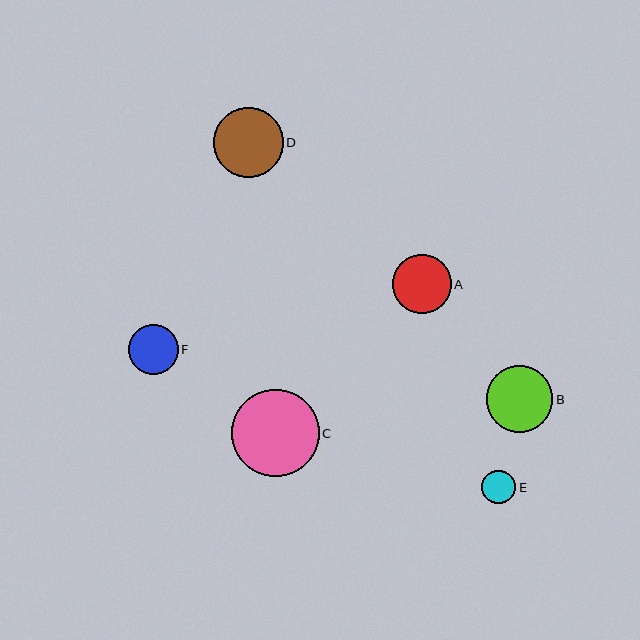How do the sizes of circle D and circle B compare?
Circle D and circle B are approximately the same size.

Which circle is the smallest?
Circle E is the smallest with a size of approximately 34 pixels.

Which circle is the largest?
Circle C is the largest with a size of approximately 88 pixels.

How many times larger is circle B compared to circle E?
Circle B is approximately 2.0 times the size of circle E.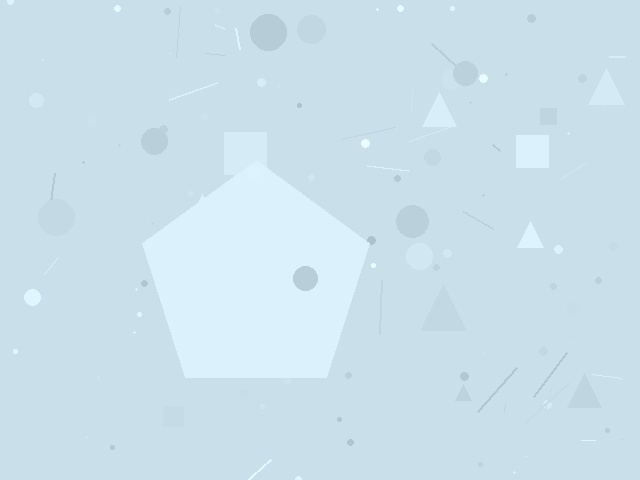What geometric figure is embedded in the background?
A pentagon is embedded in the background.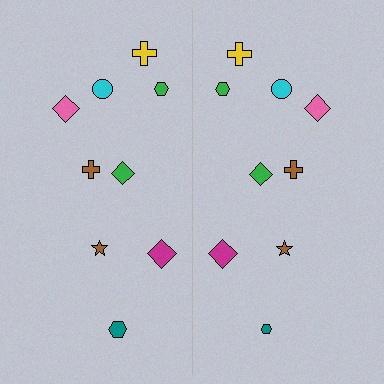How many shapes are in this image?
There are 18 shapes in this image.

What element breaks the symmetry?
The teal hexagon on the right side has a different size than its mirror counterpart.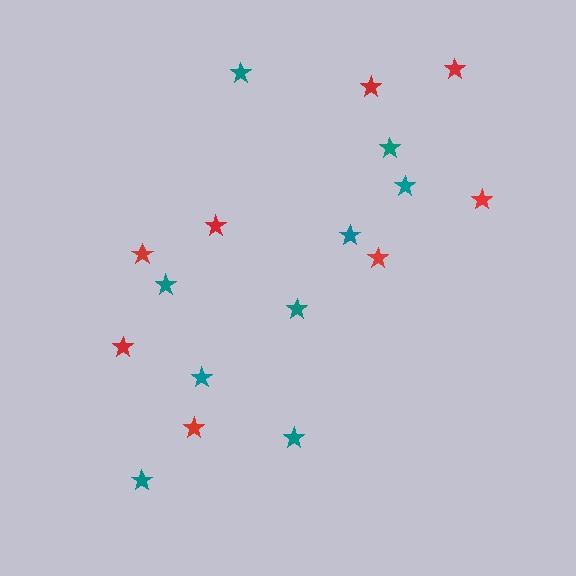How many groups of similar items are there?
There are 2 groups: one group of red stars (8) and one group of teal stars (9).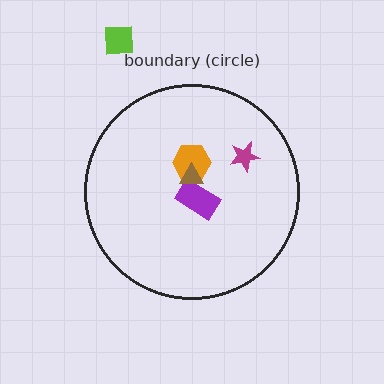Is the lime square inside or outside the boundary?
Outside.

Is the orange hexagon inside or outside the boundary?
Inside.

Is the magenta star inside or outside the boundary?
Inside.